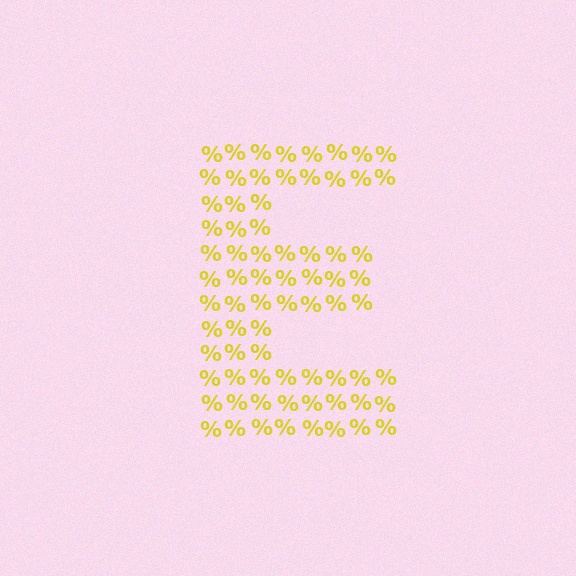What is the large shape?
The large shape is the letter E.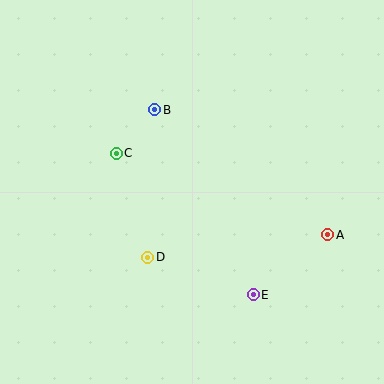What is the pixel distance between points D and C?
The distance between D and C is 109 pixels.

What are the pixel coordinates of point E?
Point E is at (253, 295).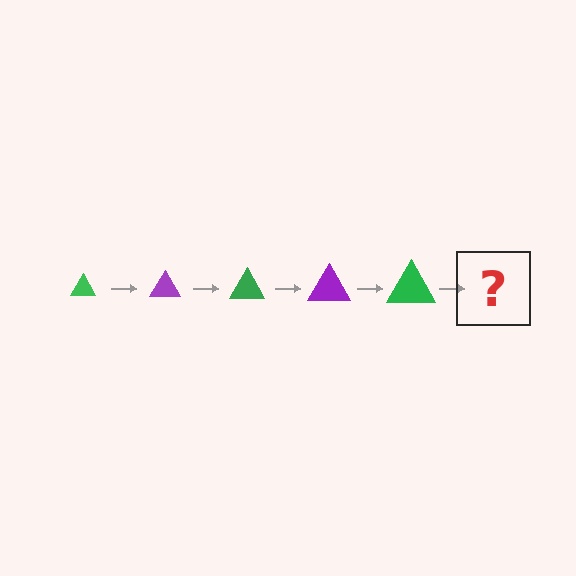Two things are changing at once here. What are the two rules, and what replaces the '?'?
The two rules are that the triangle grows larger each step and the color cycles through green and purple. The '?' should be a purple triangle, larger than the previous one.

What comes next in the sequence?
The next element should be a purple triangle, larger than the previous one.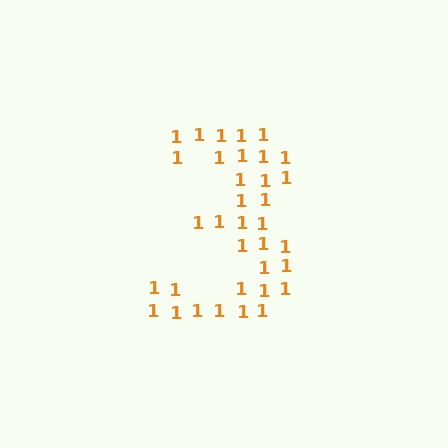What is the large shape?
The large shape is the digit 3.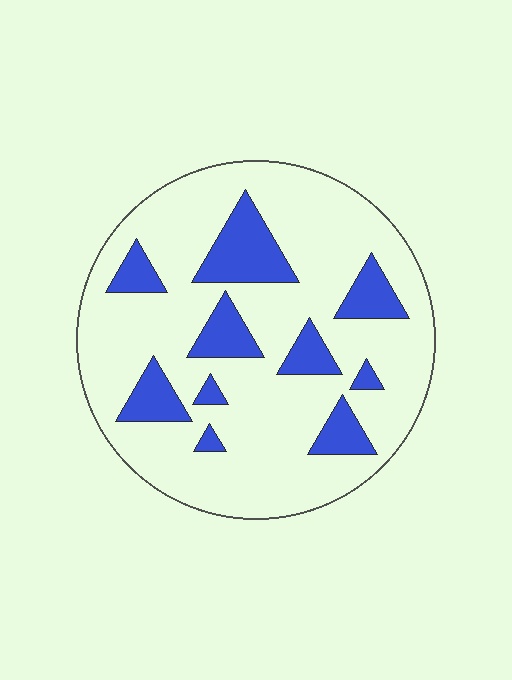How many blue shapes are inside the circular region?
10.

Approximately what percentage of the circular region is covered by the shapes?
Approximately 20%.